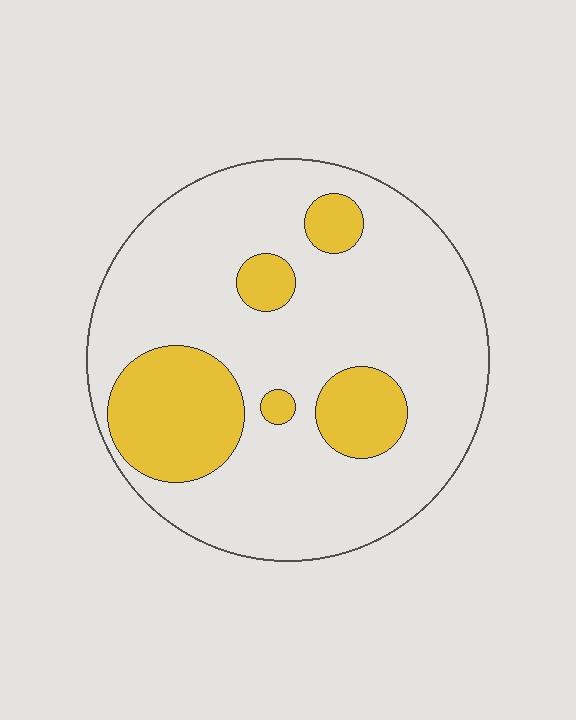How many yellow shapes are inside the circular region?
5.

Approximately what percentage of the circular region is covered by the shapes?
Approximately 20%.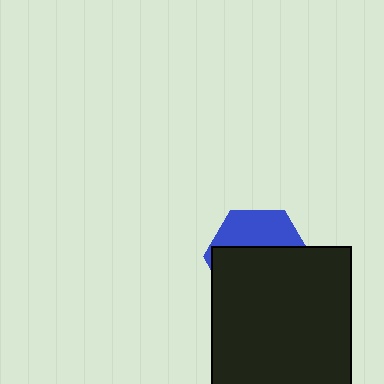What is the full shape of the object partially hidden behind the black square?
The partially hidden object is a blue hexagon.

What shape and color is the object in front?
The object in front is a black square.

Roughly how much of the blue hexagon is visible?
A small part of it is visible (roughly 37%).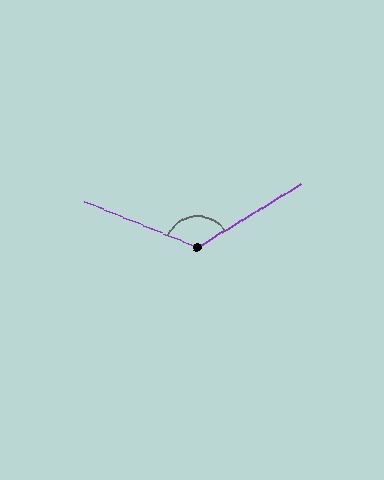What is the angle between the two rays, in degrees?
Approximately 127 degrees.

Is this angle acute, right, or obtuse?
It is obtuse.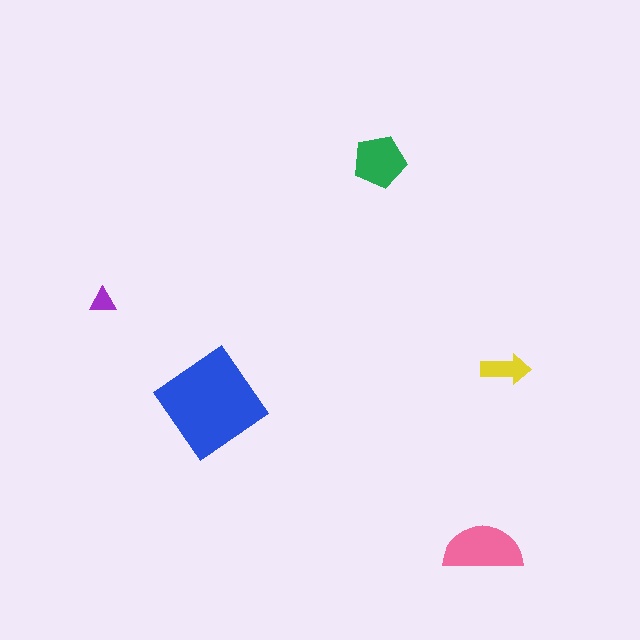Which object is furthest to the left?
The purple triangle is leftmost.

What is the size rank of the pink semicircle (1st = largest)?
2nd.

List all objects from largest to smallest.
The blue diamond, the pink semicircle, the green pentagon, the yellow arrow, the purple triangle.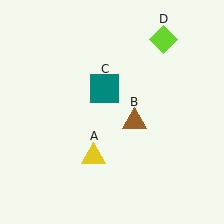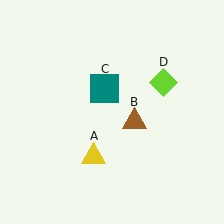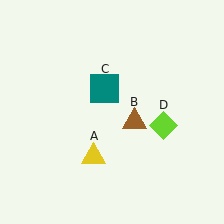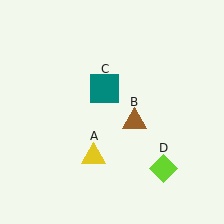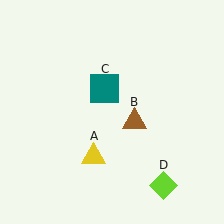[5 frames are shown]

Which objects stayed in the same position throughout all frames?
Yellow triangle (object A) and brown triangle (object B) and teal square (object C) remained stationary.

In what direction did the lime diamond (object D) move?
The lime diamond (object D) moved down.